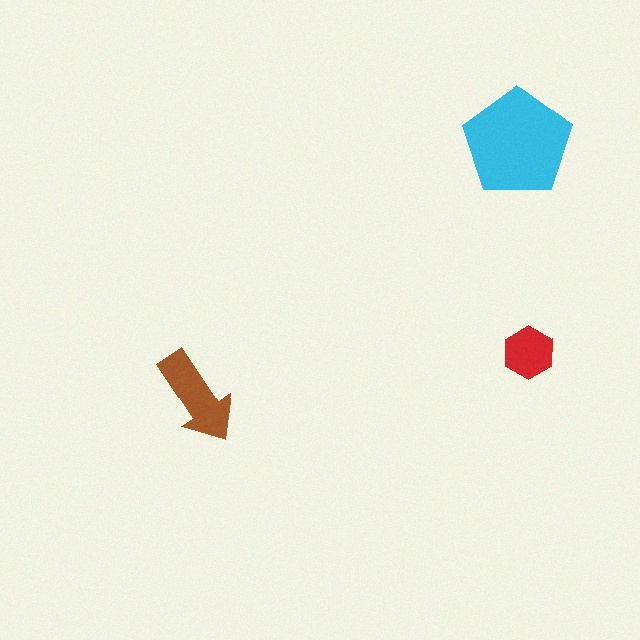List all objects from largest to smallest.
The cyan pentagon, the brown arrow, the red hexagon.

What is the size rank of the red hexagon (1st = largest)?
3rd.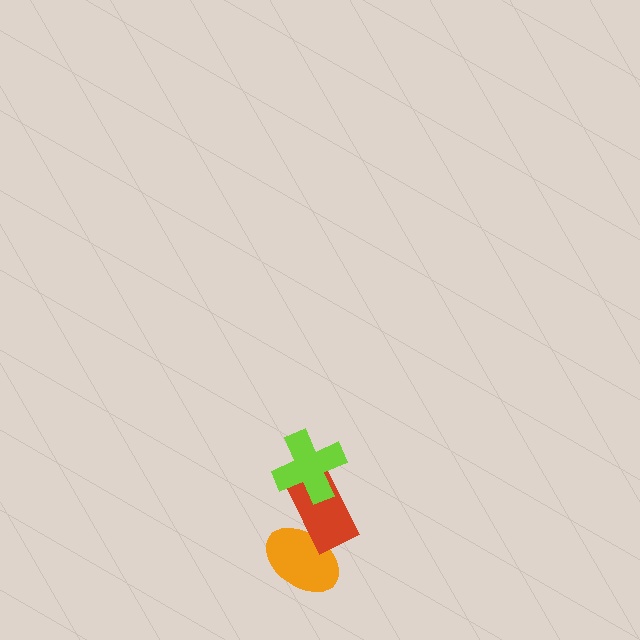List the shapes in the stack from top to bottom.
From top to bottom: the lime cross, the red rectangle, the orange ellipse.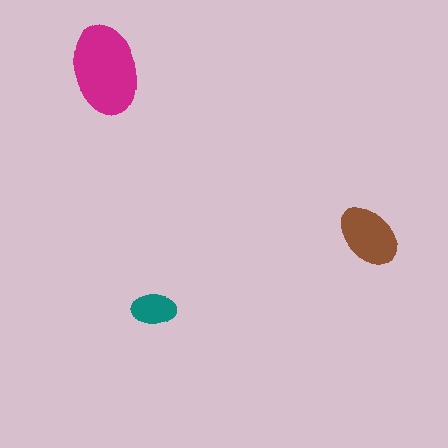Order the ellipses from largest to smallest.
the magenta one, the brown one, the teal one.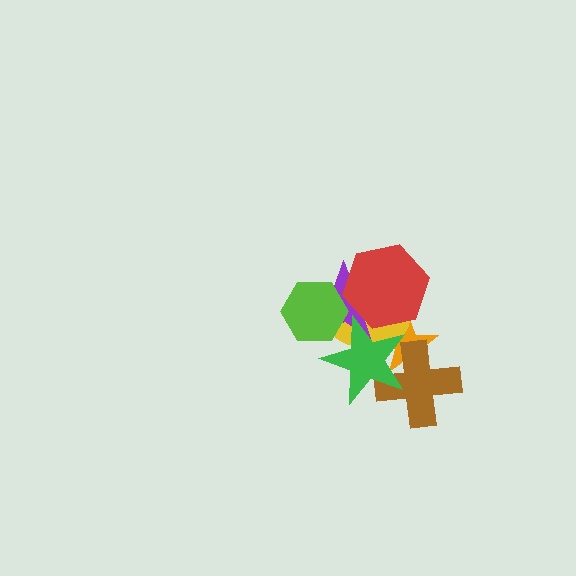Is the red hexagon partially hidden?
Yes, it is partially covered by another shape.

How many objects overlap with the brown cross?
2 objects overlap with the brown cross.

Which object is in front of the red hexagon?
The green star is in front of the red hexagon.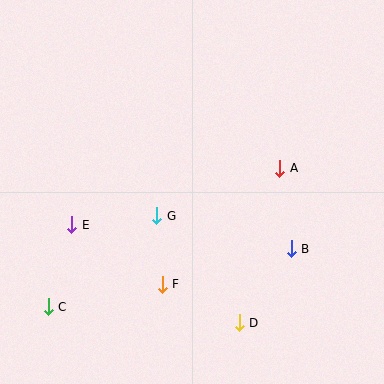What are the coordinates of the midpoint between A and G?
The midpoint between A and G is at (218, 192).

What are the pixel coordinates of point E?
Point E is at (72, 225).